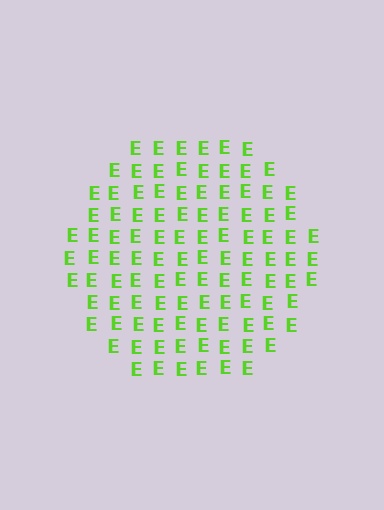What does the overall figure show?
The overall figure shows a circle.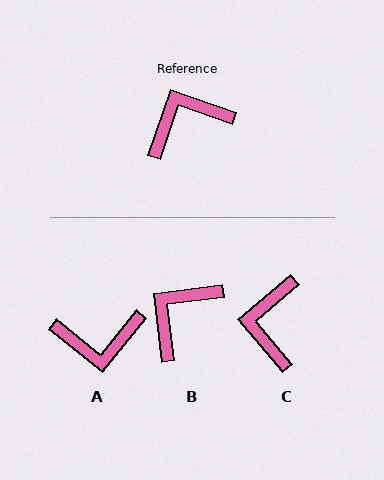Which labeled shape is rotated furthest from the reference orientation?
A, about 161 degrees away.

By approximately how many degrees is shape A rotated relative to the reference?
Approximately 161 degrees counter-clockwise.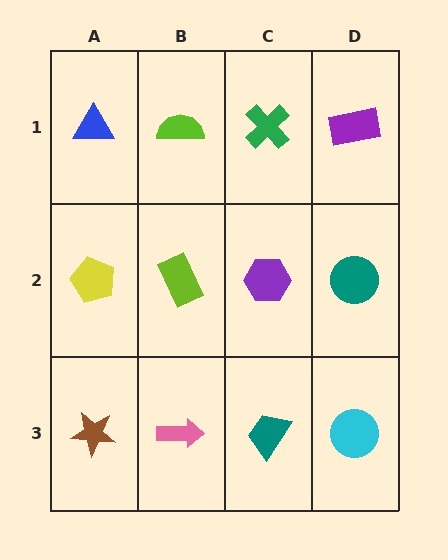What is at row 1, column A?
A blue triangle.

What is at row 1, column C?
A green cross.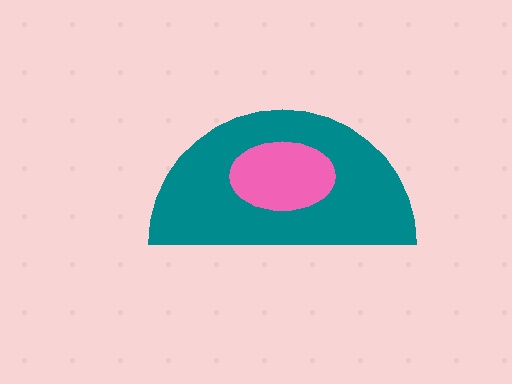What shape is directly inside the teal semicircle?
The pink ellipse.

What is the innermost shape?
The pink ellipse.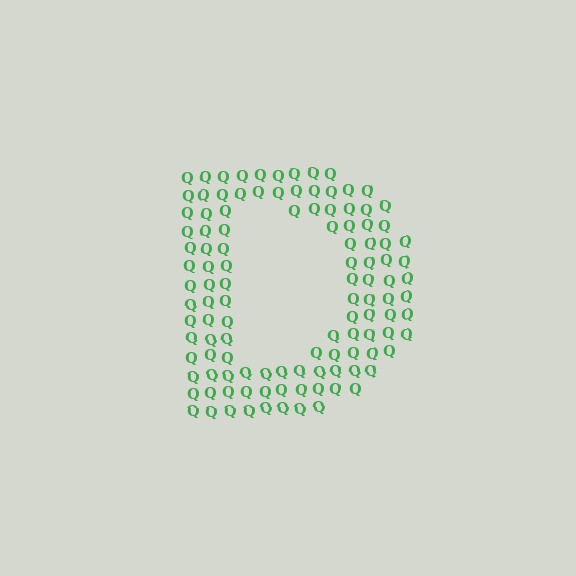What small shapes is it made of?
It is made of small letter Q's.